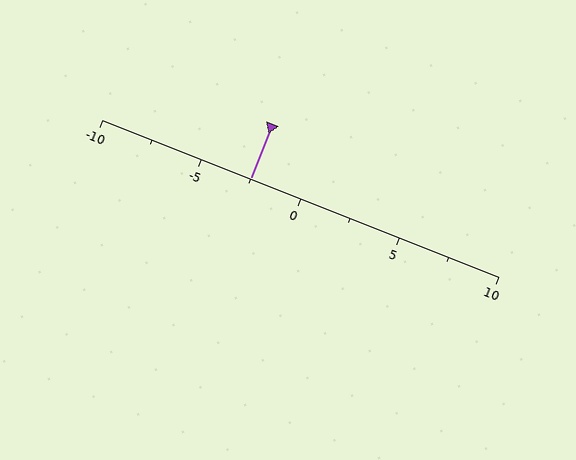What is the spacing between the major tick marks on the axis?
The major ticks are spaced 5 apart.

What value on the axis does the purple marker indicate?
The marker indicates approximately -2.5.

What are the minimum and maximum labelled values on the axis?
The axis runs from -10 to 10.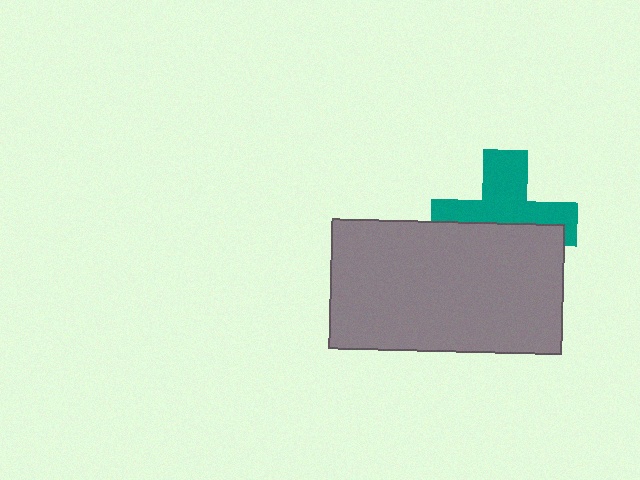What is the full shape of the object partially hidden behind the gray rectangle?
The partially hidden object is a teal cross.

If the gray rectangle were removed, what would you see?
You would see the complete teal cross.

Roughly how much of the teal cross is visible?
About half of it is visible (roughly 52%).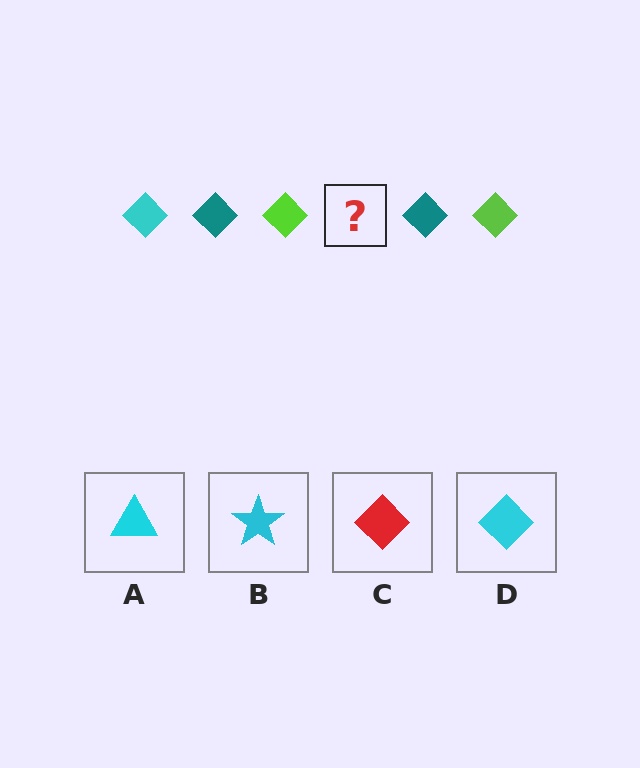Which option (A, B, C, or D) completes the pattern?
D.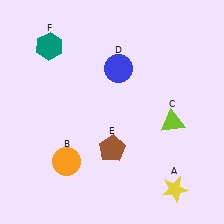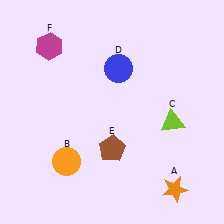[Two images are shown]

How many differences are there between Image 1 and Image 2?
There are 2 differences between the two images.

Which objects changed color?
A changed from yellow to orange. F changed from teal to magenta.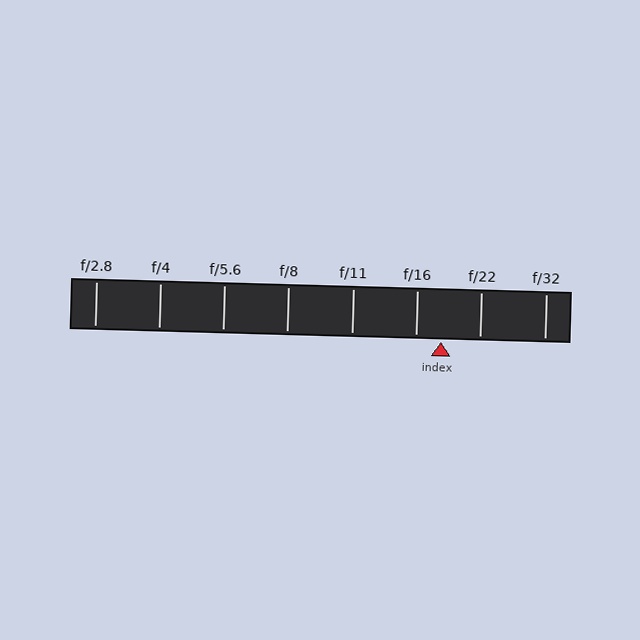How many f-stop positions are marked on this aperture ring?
There are 8 f-stop positions marked.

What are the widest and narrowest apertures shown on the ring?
The widest aperture shown is f/2.8 and the narrowest is f/32.